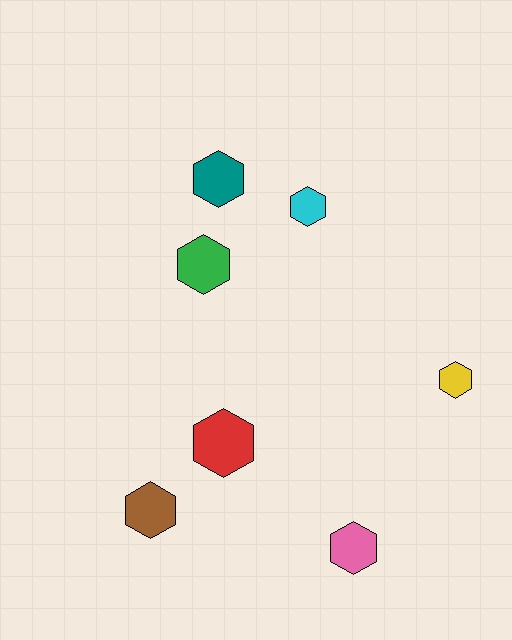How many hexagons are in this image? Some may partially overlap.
There are 7 hexagons.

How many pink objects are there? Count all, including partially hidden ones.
There is 1 pink object.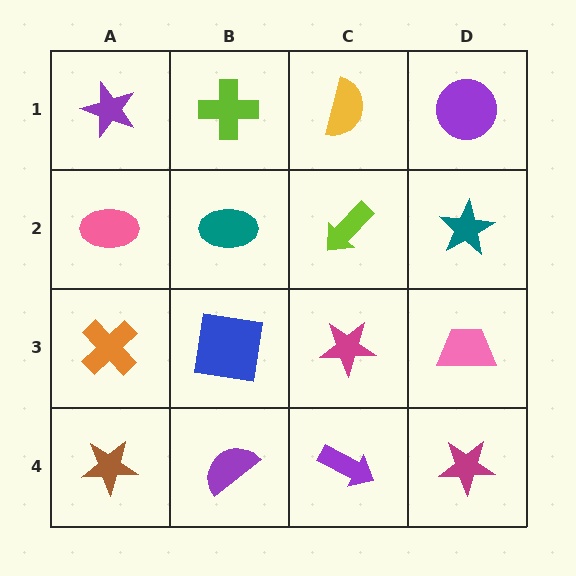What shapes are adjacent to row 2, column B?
A lime cross (row 1, column B), a blue square (row 3, column B), a pink ellipse (row 2, column A), a lime arrow (row 2, column C).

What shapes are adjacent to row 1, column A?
A pink ellipse (row 2, column A), a lime cross (row 1, column B).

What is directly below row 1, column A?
A pink ellipse.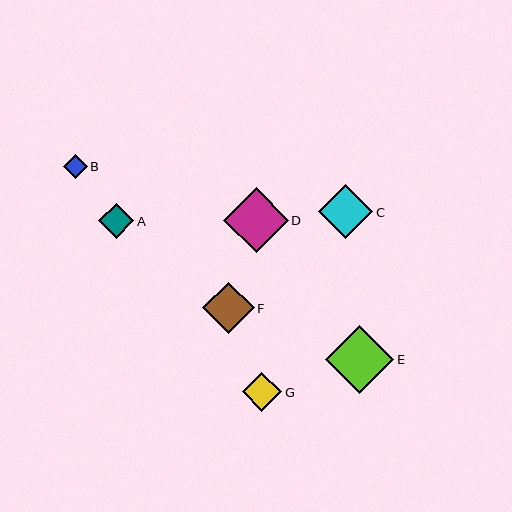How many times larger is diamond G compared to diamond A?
Diamond G is approximately 1.1 times the size of diamond A.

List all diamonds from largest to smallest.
From largest to smallest: E, D, C, F, G, A, B.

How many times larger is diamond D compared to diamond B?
Diamond D is approximately 2.7 times the size of diamond B.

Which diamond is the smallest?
Diamond B is the smallest with a size of approximately 24 pixels.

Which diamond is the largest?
Diamond E is the largest with a size of approximately 68 pixels.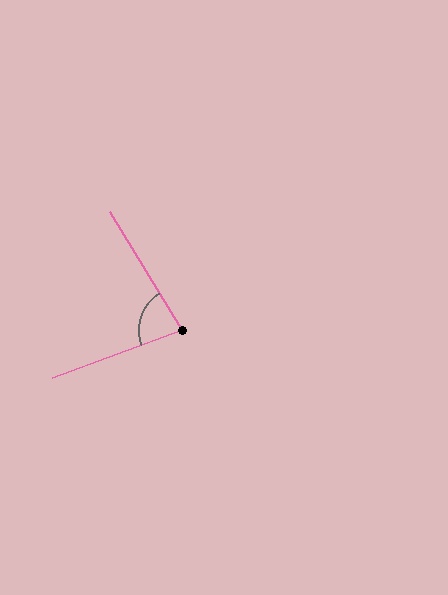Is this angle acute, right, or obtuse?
It is acute.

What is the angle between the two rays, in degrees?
Approximately 79 degrees.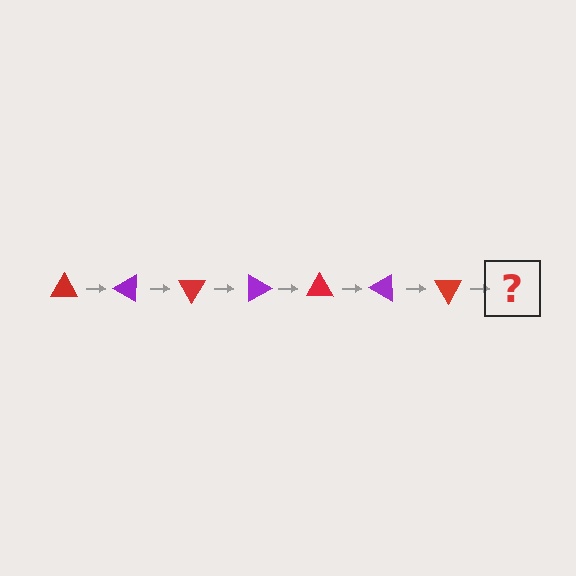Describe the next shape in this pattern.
It should be a purple triangle, rotated 210 degrees from the start.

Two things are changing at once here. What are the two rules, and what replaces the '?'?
The two rules are that it rotates 30 degrees each step and the color cycles through red and purple. The '?' should be a purple triangle, rotated 210 degrees from the start.